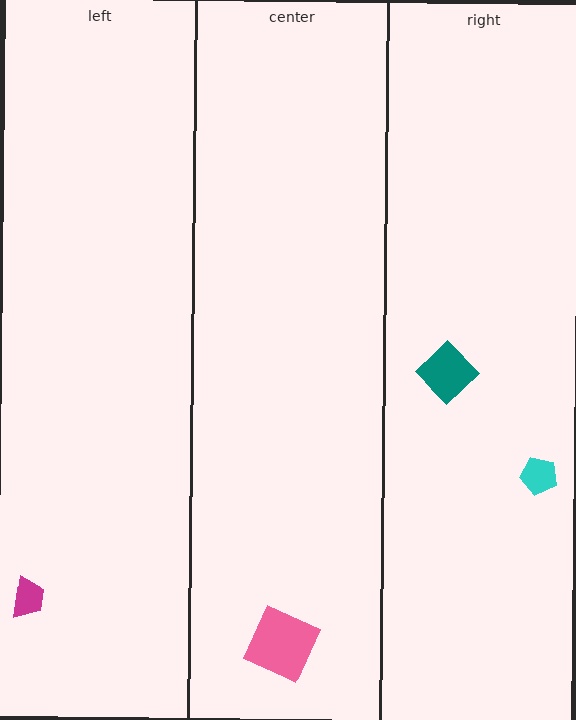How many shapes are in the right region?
2.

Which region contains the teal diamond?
The right region.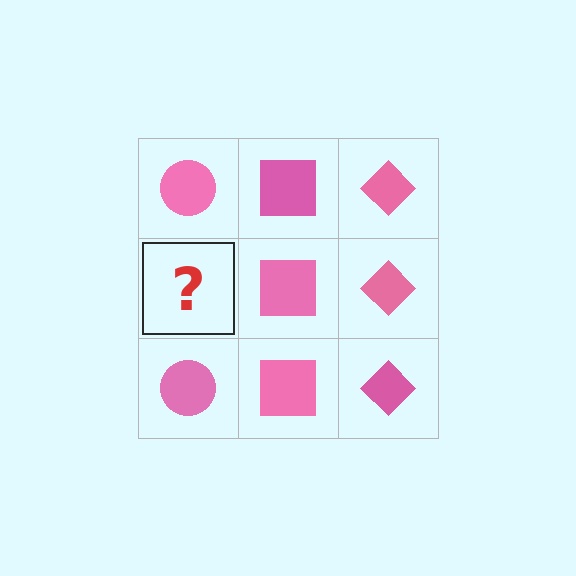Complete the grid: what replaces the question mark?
The question mark should be replaced with a pink circle.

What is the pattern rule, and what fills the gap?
The rule is that each column has a consistent shape. The gap should be filled with a pink circle.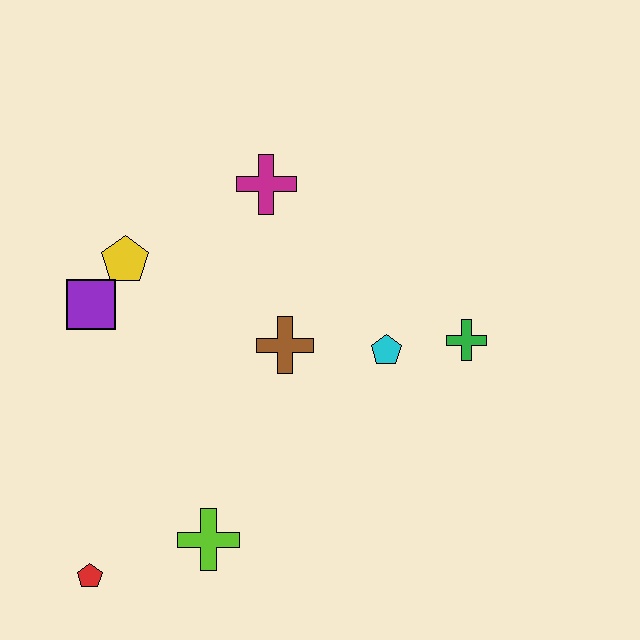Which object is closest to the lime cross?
The red pentagon is closest to the lime cross.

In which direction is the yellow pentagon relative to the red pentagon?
The yellow pentagon is above the red pentagon.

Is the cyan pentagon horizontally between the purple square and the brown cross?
No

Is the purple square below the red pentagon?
No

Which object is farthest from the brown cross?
The red pentagon is farthest from the brown cross.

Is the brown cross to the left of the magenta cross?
No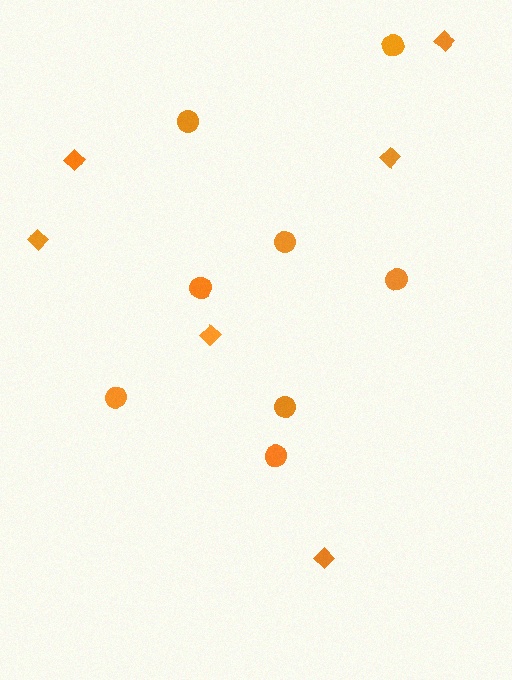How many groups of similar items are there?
There are 2 groups: one group of circles (8) and one group of diamonds (6).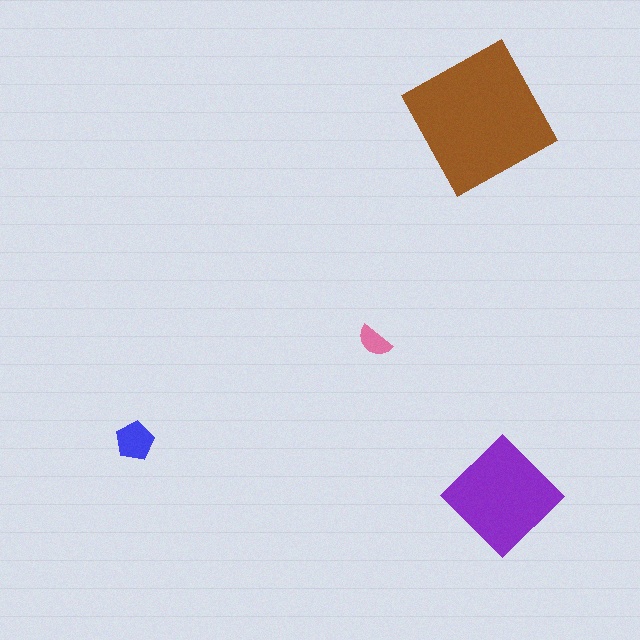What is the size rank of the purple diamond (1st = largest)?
2nd.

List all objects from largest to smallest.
The brown square, the purple diamond, the blue pentagon, the pink semicircle.